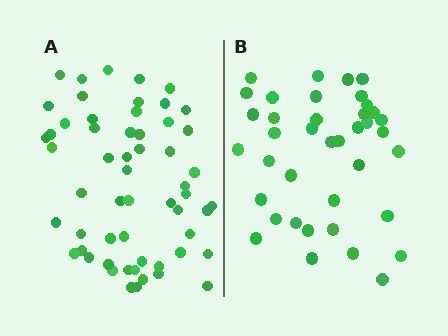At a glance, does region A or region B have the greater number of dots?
Region A (the left region) has more dots.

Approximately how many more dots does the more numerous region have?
Region A has approximately 20 more dots than region B.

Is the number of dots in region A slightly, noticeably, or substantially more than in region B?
Region A has substantially more. The ratio is roughly 1.5 to 1.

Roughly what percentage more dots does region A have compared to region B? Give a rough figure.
About 45% more.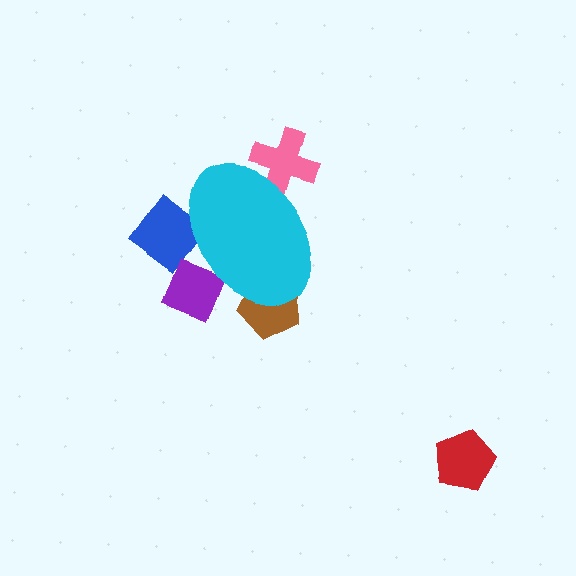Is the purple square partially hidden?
Yes, the purple square is partially hidden behind the cyan ellipse.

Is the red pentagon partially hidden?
No, the red pentagon is fully visible.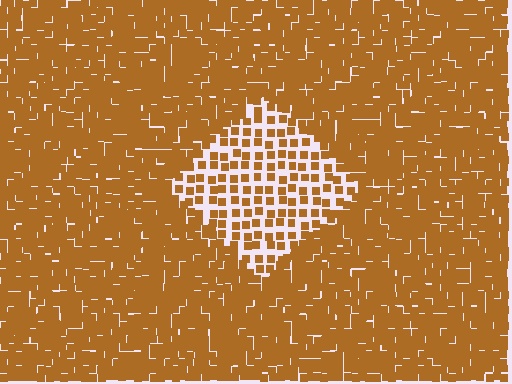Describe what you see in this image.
The image contains small brown elements arranged at two different densities. A diamond-shaped region is visible where the elements are less densely packed than the surrounding area.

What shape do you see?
I see a diamond.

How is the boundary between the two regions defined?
The boundary is defined by a change in element density (approximately 2.4x ratio). All elements are the same color, size, and shape.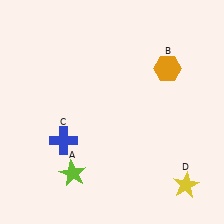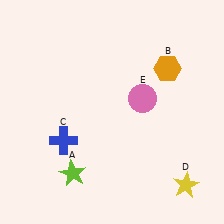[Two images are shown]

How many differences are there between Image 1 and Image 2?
There is 1 difference between the two images.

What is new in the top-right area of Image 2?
A pink circle (E) was added in the top-right area of Image 2.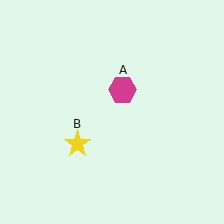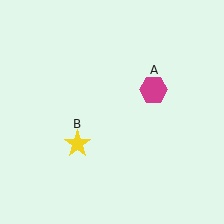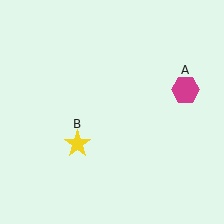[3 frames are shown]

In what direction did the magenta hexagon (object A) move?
The magenta hexagon (object A) moved right.